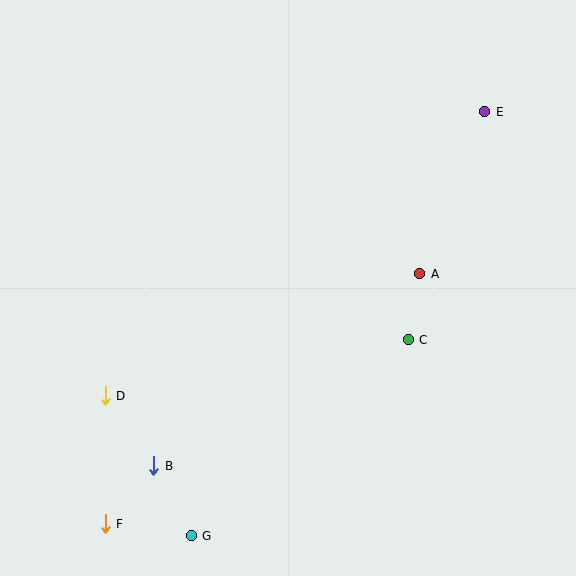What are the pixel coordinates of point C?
Point C is at (408, 340).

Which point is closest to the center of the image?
Point C at (408, 340) is closest to the center.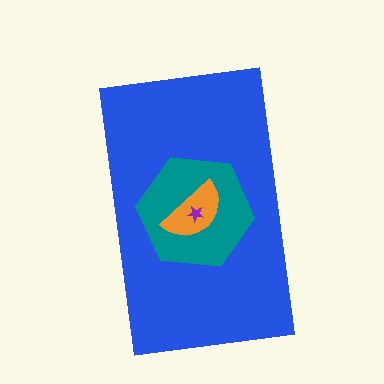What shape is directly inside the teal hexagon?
The orange semicircle.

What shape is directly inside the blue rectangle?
The teal hexagon.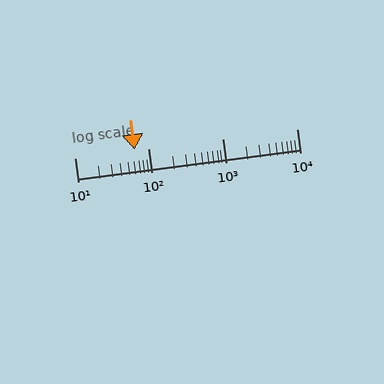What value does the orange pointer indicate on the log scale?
The pointer indicates approximately 64.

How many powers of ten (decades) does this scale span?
The scale spans 3 decades, from 10 to 10000.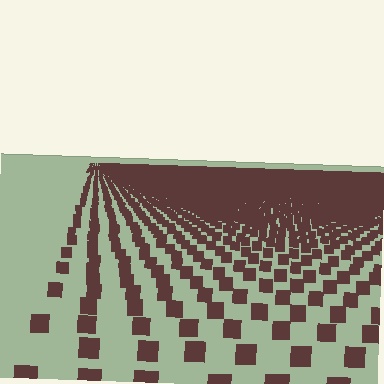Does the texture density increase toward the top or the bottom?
Density increases toward the top.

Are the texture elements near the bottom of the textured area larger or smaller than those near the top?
Larger. Near the bottom, elements are closer to the viewer and appear at a bigger on-screen size.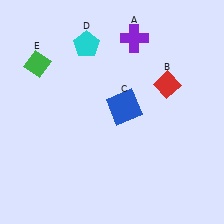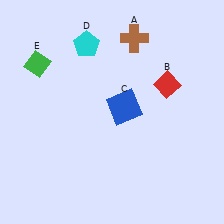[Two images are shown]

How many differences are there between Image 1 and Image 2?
There is 1 difference between the two images.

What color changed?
The cross (A) changed from purple in Image 1 to brown in Image 2.